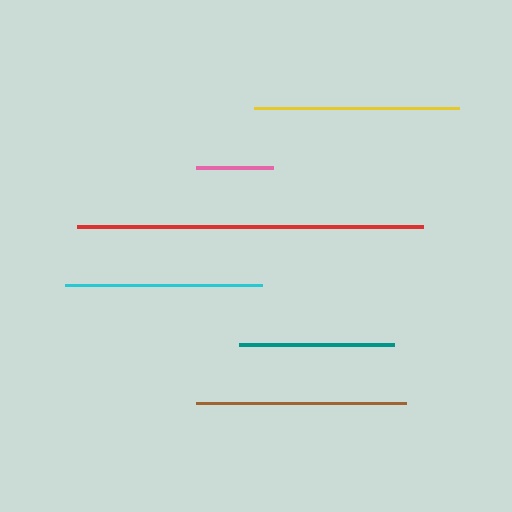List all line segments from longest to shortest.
From longest to shortest: red, brown, yellow, cyan, teal, pink.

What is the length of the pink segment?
The pink segment is approximately 77 pixels long.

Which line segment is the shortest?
The pink line is the shortest at approximately 77 pixels.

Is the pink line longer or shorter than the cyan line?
The cyan line is longer than the pink line.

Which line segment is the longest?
The red line is the longest at approximately 347 pixels.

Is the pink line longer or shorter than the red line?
The red line is longer than the pink line.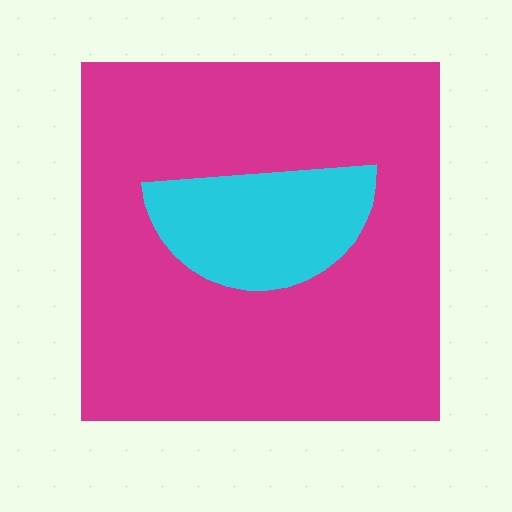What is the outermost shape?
The magenta square.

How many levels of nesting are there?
2.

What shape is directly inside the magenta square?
The cyan semicircle.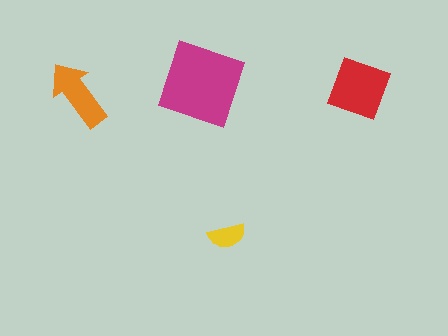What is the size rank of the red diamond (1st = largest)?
2nd.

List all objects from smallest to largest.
The yellow semicircle, the orange arrow, the red diamond, the magenta square.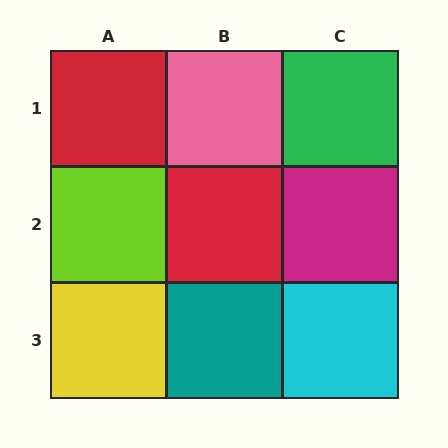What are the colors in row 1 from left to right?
Red, pink, green.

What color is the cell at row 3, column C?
Cyan.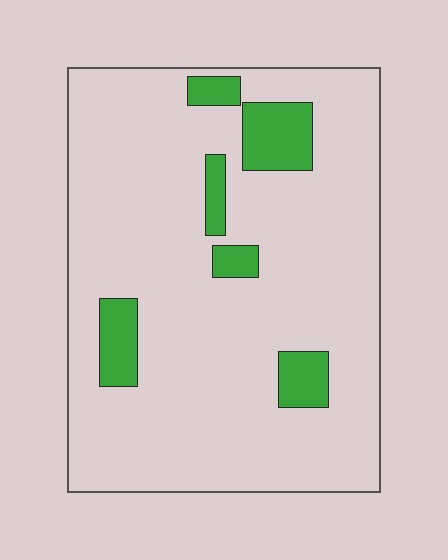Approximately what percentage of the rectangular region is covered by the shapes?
Approximately 10%.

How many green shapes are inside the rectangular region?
6.